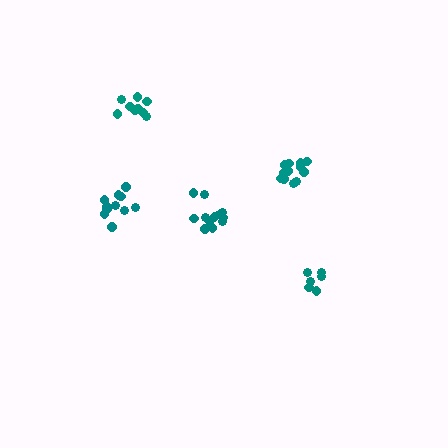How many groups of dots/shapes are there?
There are 5 groups.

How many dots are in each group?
Group 1: 6 dots, Group 2: 12 dots, Group 3: 12 dots, Group 4: 11 dots, Group 5: 9 dots (50 total).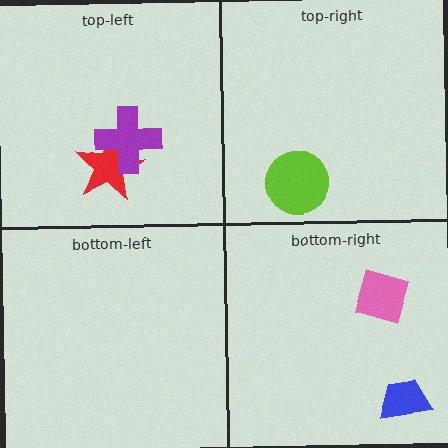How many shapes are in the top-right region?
1.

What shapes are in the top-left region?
The red star, the purple cross.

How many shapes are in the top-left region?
2.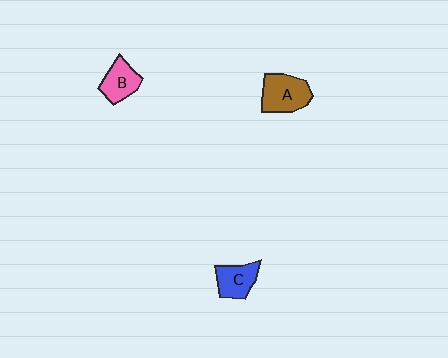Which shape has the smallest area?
Shape B (pink).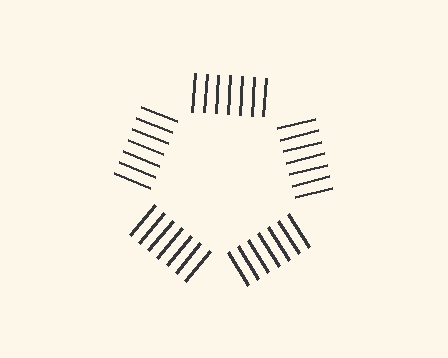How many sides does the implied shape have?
5 sides — the line-ends trace a pentagon.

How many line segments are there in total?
35 — 7 along each of the 5 edges.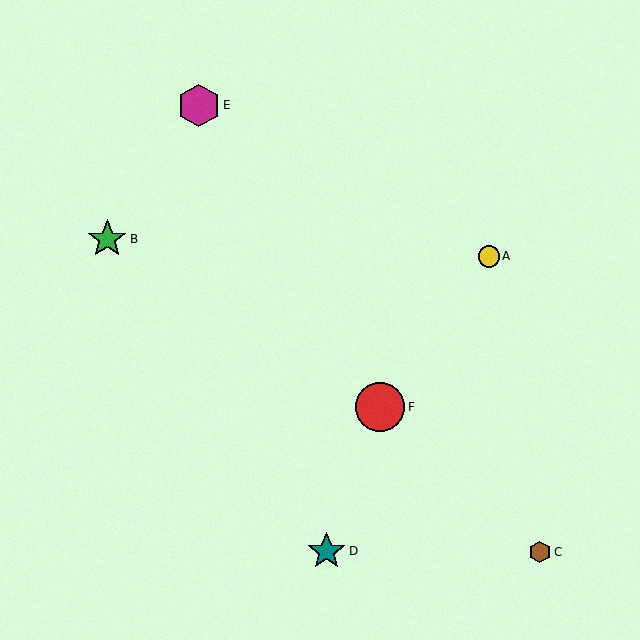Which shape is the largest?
The red circle (labeled F) is the largest.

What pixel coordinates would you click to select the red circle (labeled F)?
Click at (380, 407) to select the red circle F.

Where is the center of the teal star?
The center of the teal star is at (327, 551).